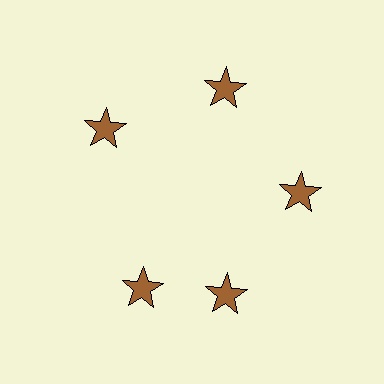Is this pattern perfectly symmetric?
No. The 5 brown stars are arranged in a ring, but one element near the 8 o'clock position is rotated out of alignment along the ring, breaking the 5-fold rotational symmetry.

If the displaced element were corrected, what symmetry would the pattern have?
It would have 5-fold rotational symmetry — the pattern would map onto itself every 72 degrees.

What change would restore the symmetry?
The symmetry would be restored by rotating it back into even spacing with its neighbors so that all 5 stars sit at equal angles and equal distance from the center.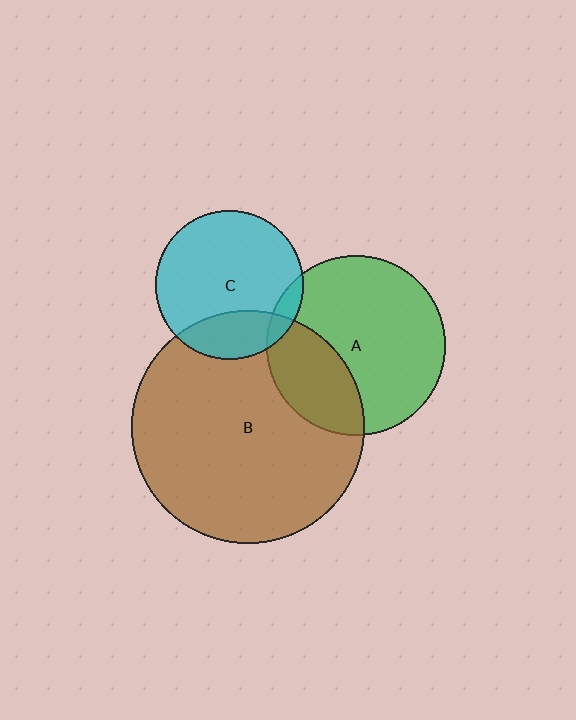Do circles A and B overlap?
Yes.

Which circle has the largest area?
Circle B (brown).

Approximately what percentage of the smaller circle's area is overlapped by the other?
Approximately 30%.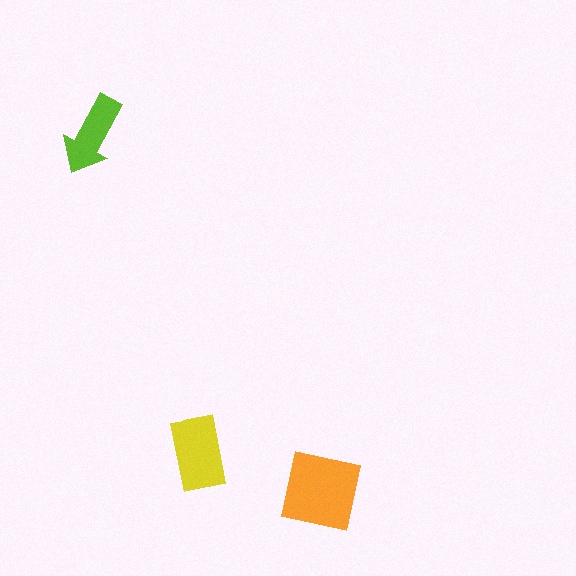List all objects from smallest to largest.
The lime arrow, the yellow rectangle, the orange square.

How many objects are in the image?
There are 3 objects in the image.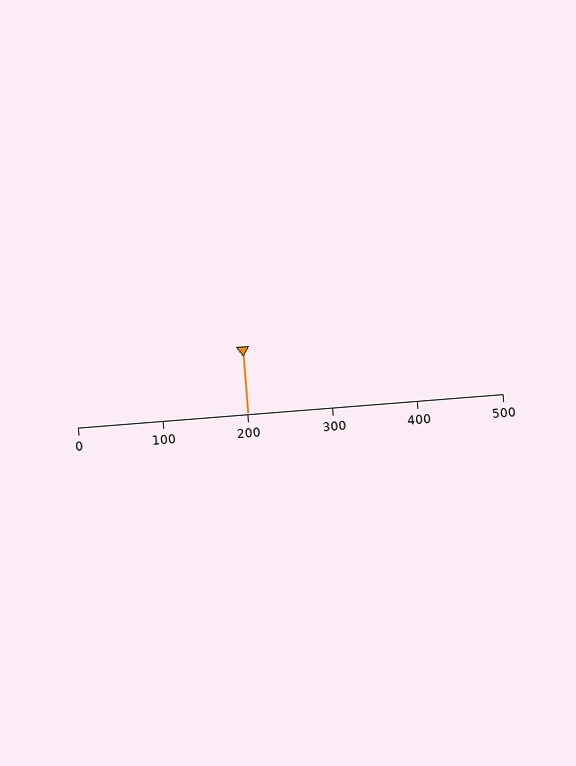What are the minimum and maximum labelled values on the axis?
The axis runs from 0 to 500.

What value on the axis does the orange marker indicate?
The marker indicates approximately 200.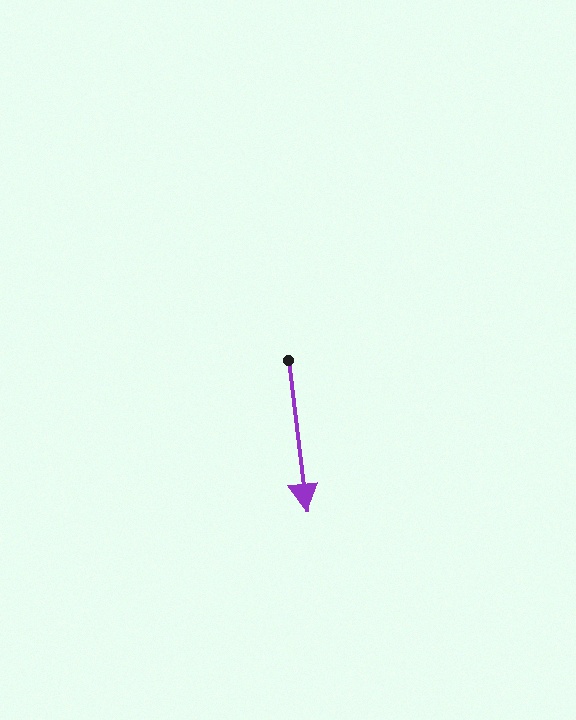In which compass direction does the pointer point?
South.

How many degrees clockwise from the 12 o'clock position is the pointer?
Approximately 173 degrees.